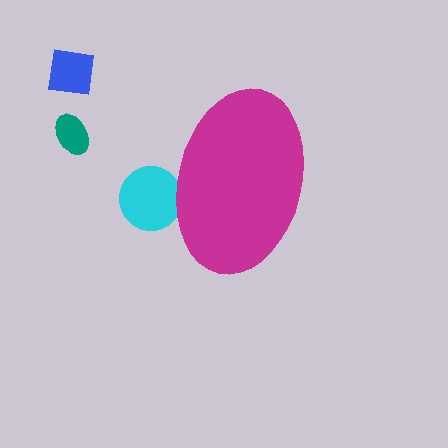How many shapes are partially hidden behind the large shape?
1 shape is partially hidden.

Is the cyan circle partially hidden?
Yes, the cyan circle is partially hidden behind the magenta ellipse.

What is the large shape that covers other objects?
A magenta ellipse.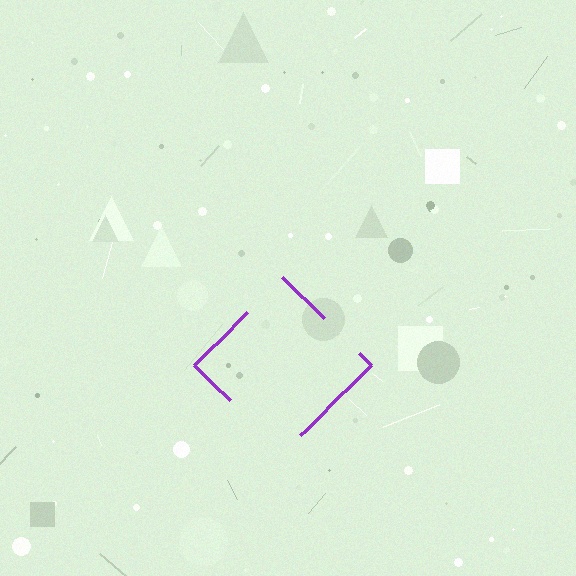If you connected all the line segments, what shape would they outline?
They would outline a diamond.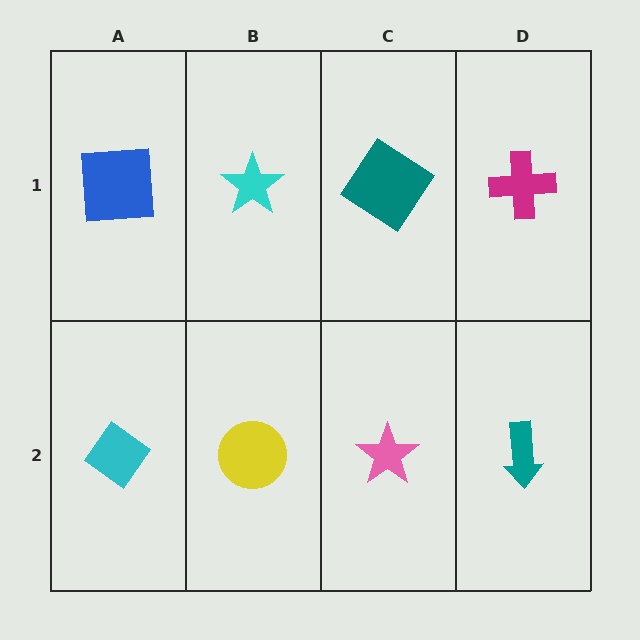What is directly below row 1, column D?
A teal arrow.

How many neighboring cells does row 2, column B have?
3.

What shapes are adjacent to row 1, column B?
A yellow circle (row 2, column B), a blue square (row 1, column A), a teal diamond (row 1, column C).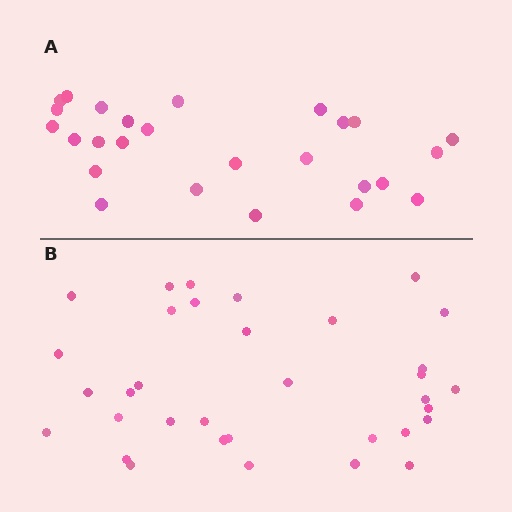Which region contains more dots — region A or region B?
Region B (the bottom region) has more dots.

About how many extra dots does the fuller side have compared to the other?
Region B has roughly 8 or so more dots than region A.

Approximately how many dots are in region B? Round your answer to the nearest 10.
About 30 dots. (The exact count is 34, which rounds to 30.)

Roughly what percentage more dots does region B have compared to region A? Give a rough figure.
About 30% more.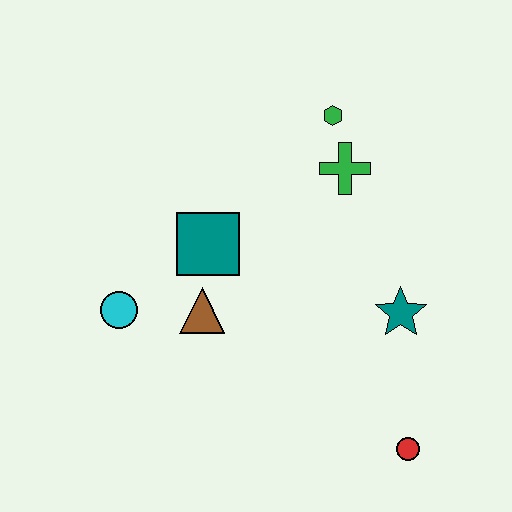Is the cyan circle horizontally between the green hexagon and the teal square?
No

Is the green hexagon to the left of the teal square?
No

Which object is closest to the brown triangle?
The teal square is closest to the brown triangle.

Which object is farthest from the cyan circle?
The red circle is farthest from the cyan circle.